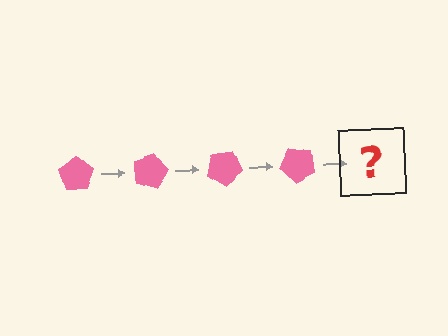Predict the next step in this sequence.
The next step is a pink pentagon rotated 60 degrees.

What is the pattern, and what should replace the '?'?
The pattern is that the pentagon rotates 15 degrees each step. The '?' should be a pink pentagon rotated 60 degrees.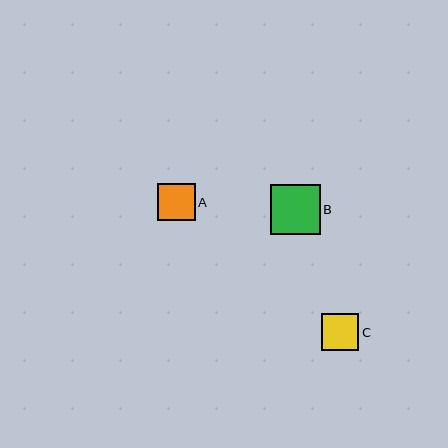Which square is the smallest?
Square C is the smallest with a size of approximately 37 pixels.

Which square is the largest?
Square B is the largest with a size of approximately 49 pixels.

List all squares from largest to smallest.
From largest to smallest: B, A, C.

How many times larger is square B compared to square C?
Square B is approximately 1.3 times the size of square C.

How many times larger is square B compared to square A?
Square B is approximately 1.3 times the size of square A.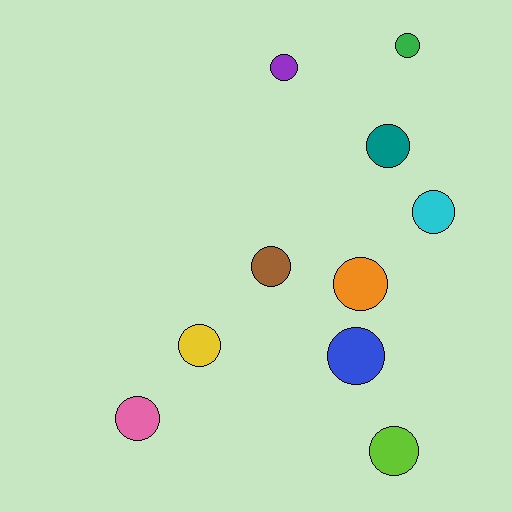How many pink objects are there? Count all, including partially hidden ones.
There is 1 pink object.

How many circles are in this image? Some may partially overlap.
There are 10 circles.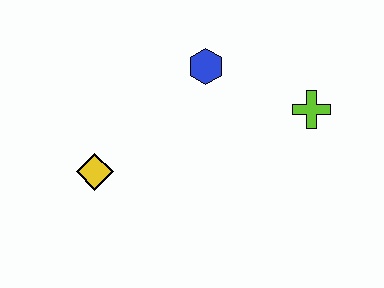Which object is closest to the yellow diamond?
The blue hexagon is closest to the yellow diamond.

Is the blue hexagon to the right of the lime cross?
No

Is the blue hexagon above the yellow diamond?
Yes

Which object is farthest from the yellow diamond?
The lime cross is farthest from the yellow diamond.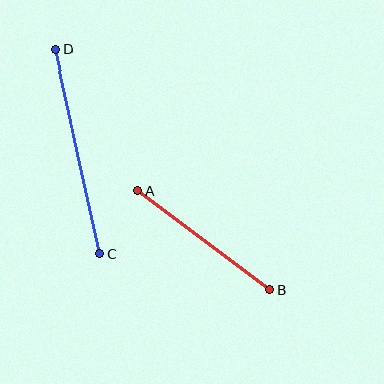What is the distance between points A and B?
The distance is approximately 165 pixels.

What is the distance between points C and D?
The distance is approximately 208 pixels.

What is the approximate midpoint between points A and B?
The midpoint is at approximately (203, 240) pixels.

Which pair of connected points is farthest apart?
Points C and D are farthest apart.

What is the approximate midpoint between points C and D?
The midpoint is at approximately (77, 152) pixels.